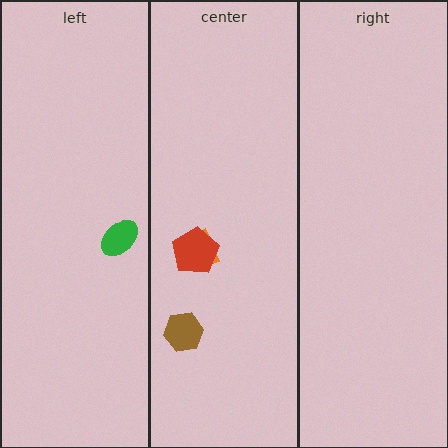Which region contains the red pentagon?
The center region.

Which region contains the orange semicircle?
The center region.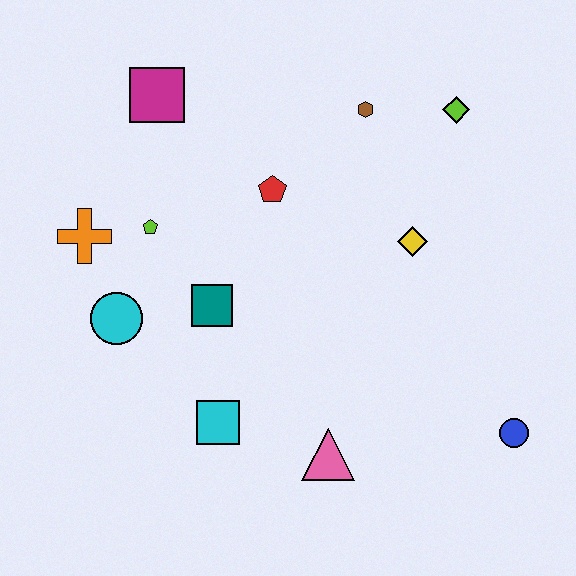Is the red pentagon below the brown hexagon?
Yes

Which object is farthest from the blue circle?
The magenta square is farthest from the blue circle.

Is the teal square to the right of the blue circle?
No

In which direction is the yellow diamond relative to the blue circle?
The yellow diamond is above the blue circle.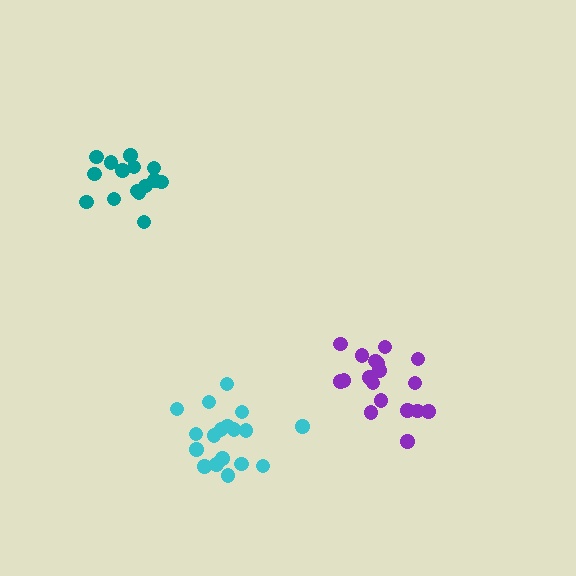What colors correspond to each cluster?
The clusters are colored: purple, teal, cyan.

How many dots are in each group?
Group 1: 18 dots, Group 2: 15 dots, Group 3: 18 dots (51 total).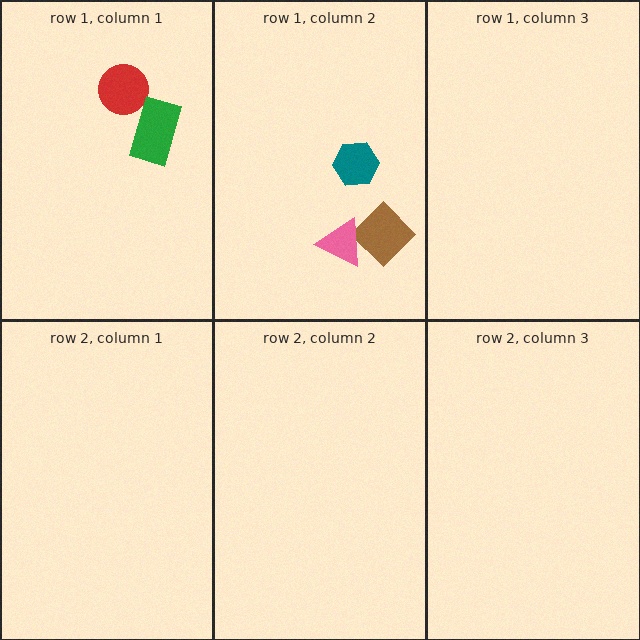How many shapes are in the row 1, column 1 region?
2.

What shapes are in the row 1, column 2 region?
The teal hexagon, the brown diamond, the pink triangle.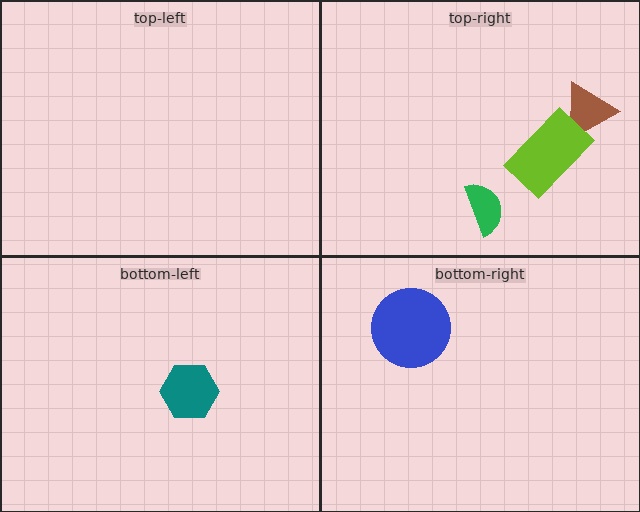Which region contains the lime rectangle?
The top-right region.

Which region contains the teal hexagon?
The bottom-left region.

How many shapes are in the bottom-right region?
1.